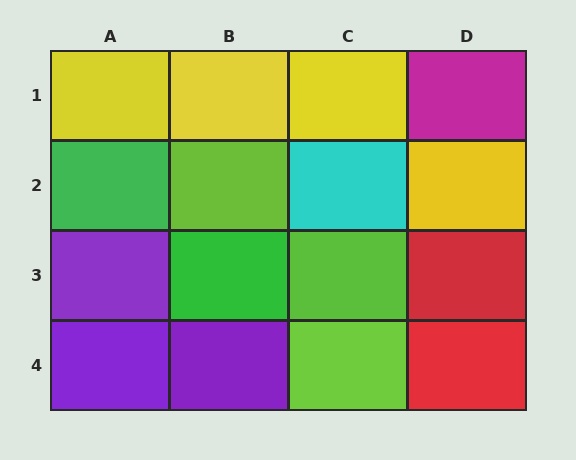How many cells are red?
2 cells are red.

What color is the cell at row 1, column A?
Yellow.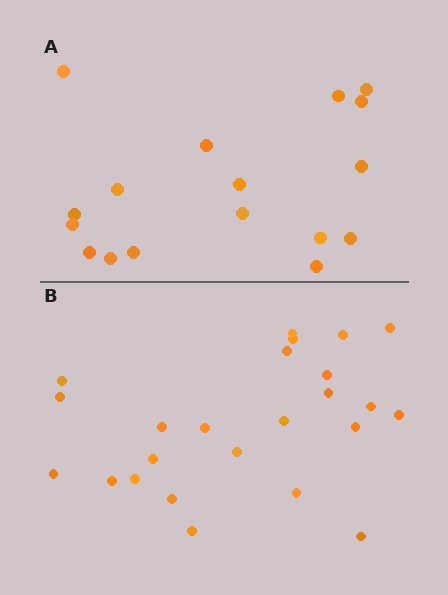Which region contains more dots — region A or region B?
Region B (the bottom region) has more dots.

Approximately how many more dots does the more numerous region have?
Region B has roughly 8 or so more dots than region A.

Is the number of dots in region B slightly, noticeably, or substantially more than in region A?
Region B has noticeably more, but not dramatically so. The ratio is roughly 1.4 to 1.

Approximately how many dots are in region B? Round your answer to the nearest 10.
About 20 dots. (The exact count is 24, which rounds to 20.)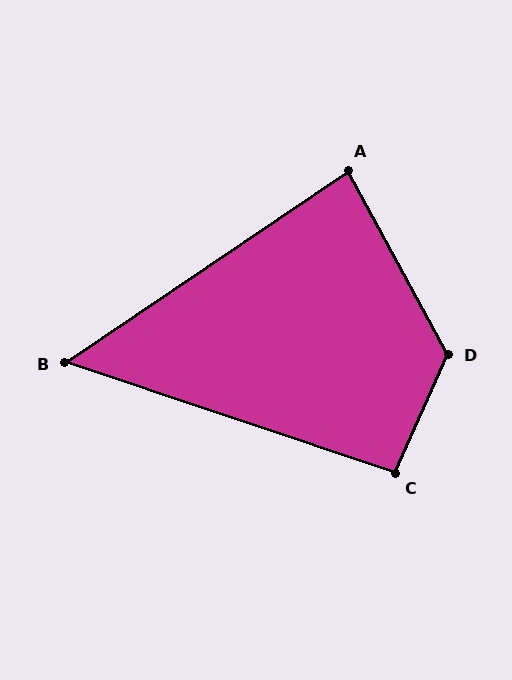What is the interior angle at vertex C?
Approximately 95 degrees (obtuse).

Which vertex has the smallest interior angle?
B, at approximately 52 degrees.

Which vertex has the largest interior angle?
D, at approximately 128 degrees.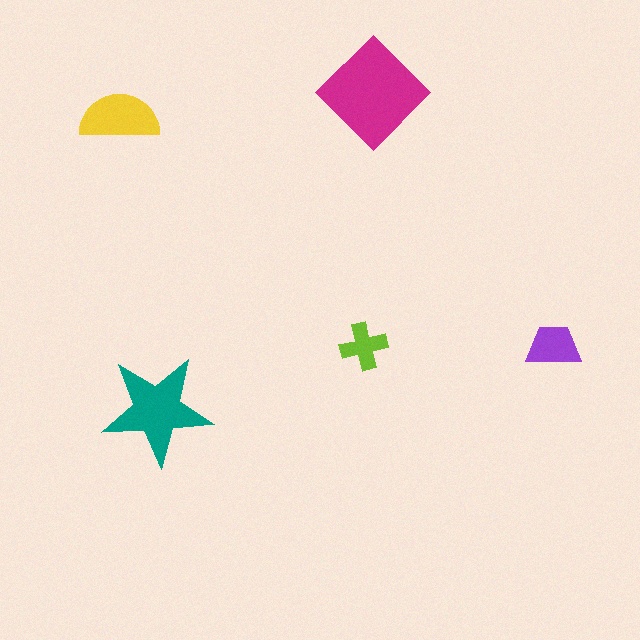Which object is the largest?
The magenta diamond.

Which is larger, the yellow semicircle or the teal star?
The teal star.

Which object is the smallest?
The lime cross.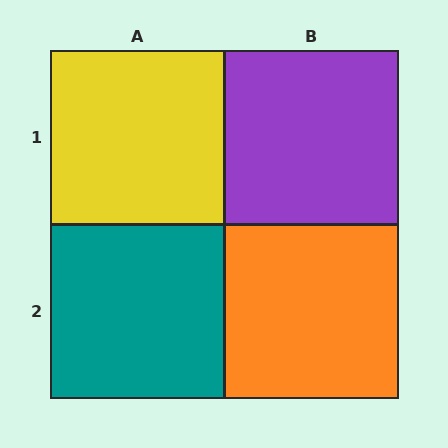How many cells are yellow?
1 cell is yellow.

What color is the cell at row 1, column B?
Purple.